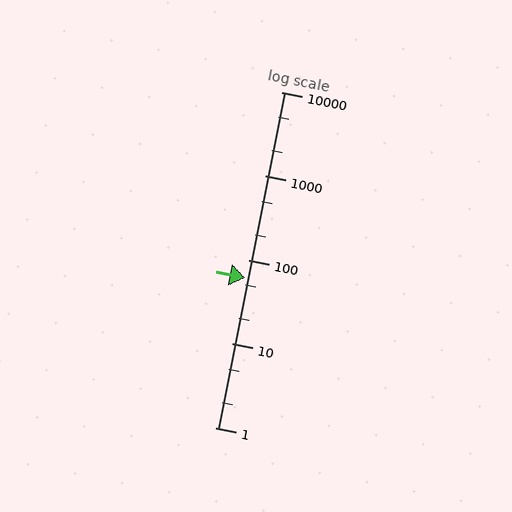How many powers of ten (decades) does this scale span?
The scale spans 4 decades, from 1 to 10000.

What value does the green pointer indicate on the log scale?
The pointer indicates approximately 60.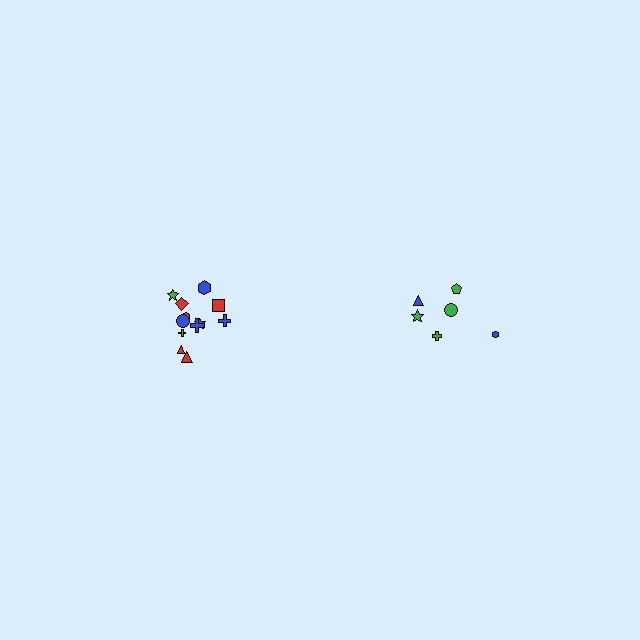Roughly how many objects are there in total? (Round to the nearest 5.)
Roughly 20 objects in total.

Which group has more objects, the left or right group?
The left group.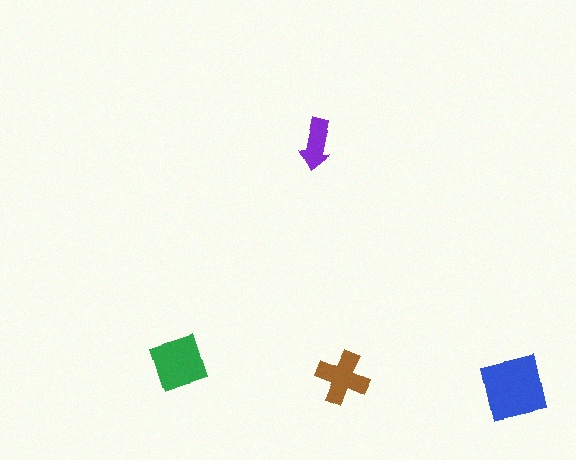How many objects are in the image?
There are 4 objects in the image.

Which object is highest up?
The purple arrow is topmost.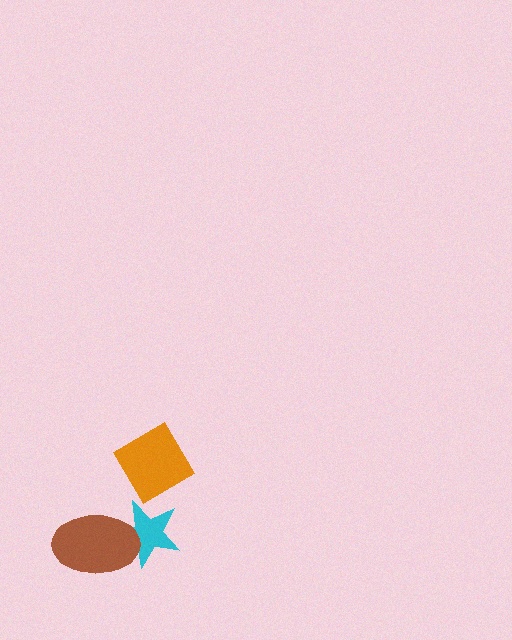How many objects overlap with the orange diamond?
0 objects overlap with the orange diamond.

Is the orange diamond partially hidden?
No, no other shape covers it.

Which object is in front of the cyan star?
The brown ellipse is in front of the cyan star.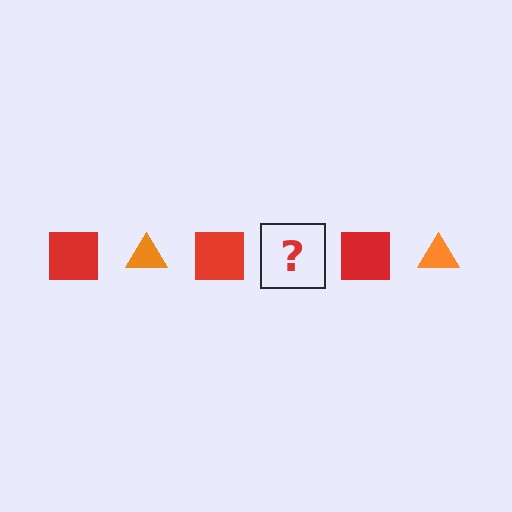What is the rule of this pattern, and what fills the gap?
The rule is that the pattern alternates between red square and orange triangle. The gap should be filled with an orange triangle.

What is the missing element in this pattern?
The missing element is an orange triangle.